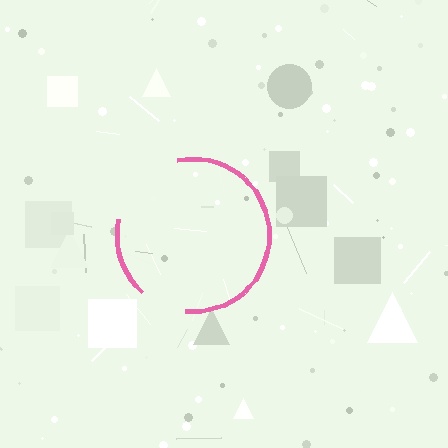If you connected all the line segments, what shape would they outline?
They would outline a circle.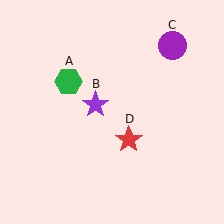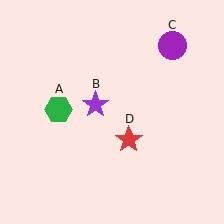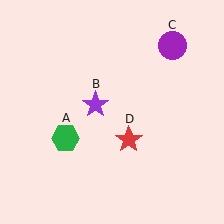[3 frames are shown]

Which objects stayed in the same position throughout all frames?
Purple star (object B) and purple circle (object C) and red star (object D) remained stationary.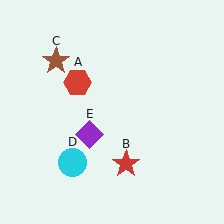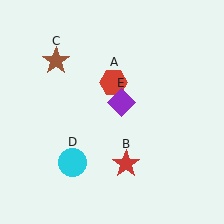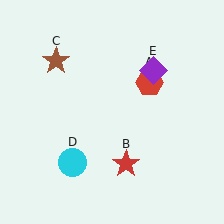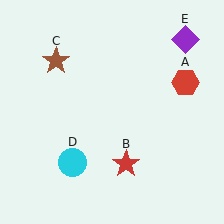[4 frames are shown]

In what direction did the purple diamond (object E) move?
The purple diamond (object E) moved up and to the right.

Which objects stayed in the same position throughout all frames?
Red star (object B) and brown star (object C) and cyan circle (object D) remained stationary.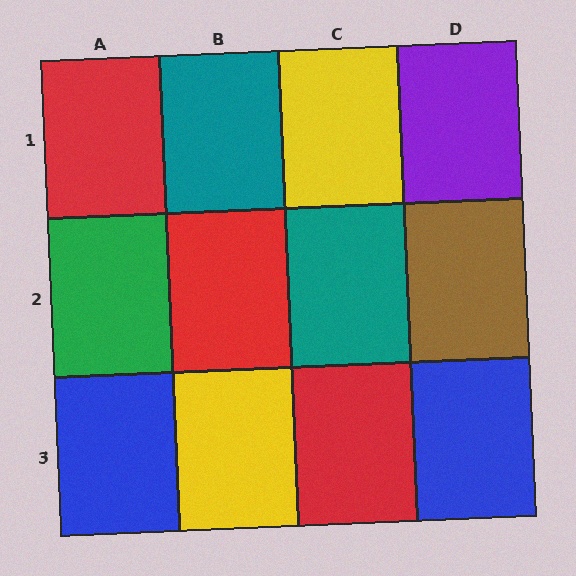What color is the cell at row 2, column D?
Brown.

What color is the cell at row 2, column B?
Red.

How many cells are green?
1 cell is green.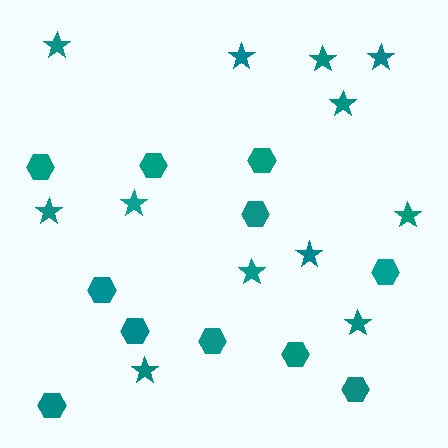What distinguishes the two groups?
There are 2 groups: one group of hexagons (11) and one group of stars (12).